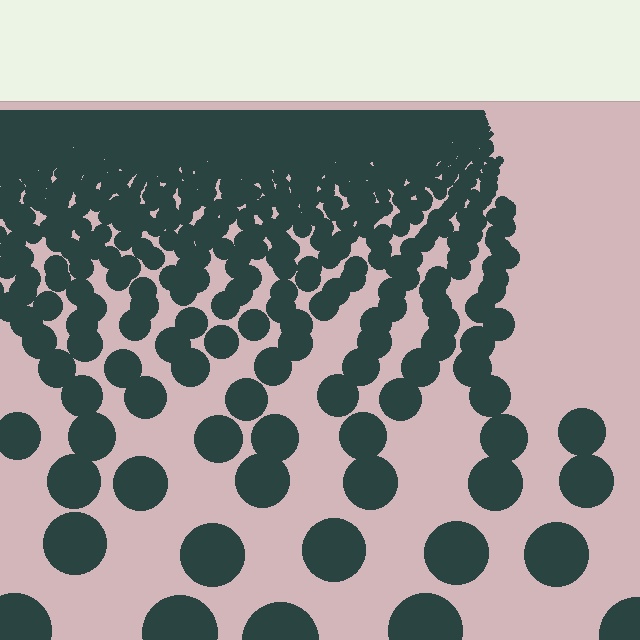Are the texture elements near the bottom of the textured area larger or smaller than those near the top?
Larger. Near the bottom, elements are closer to the viewer and appear at a bigger on-screen size.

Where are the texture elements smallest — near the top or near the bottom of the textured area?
Near the top.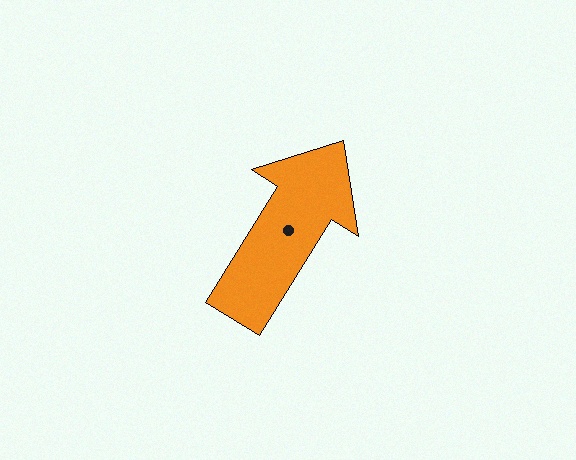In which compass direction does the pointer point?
Northeast.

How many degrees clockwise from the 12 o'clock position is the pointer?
Approximately 32 degrees.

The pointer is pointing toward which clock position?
Roughly 1 o'clock.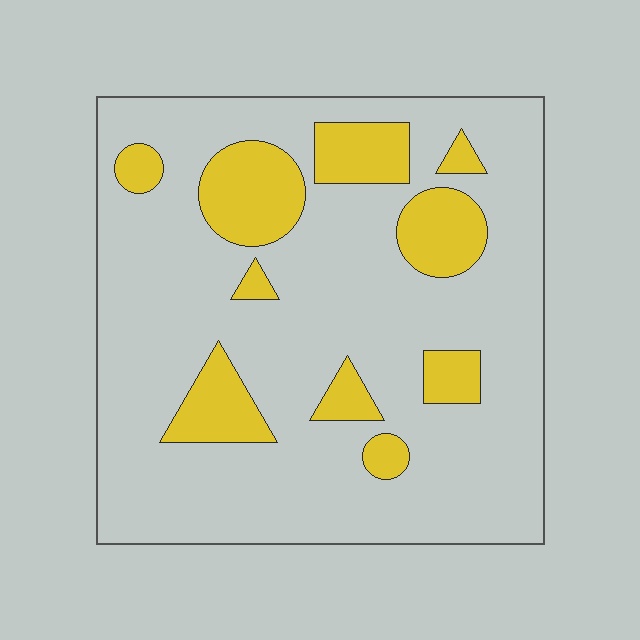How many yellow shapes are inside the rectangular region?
10.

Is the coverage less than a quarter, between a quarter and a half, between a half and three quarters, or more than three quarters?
Less than a quarter.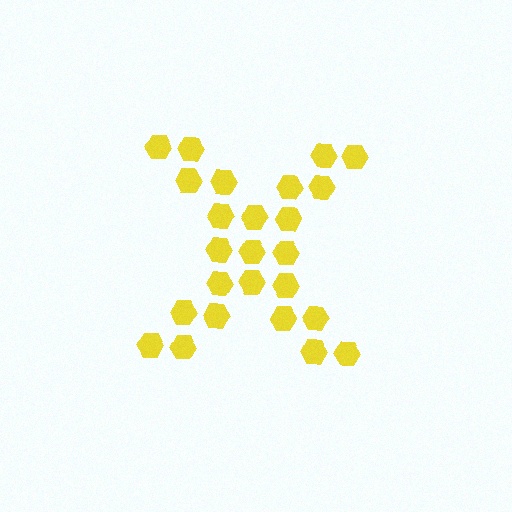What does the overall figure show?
The overall figure shows the letter X.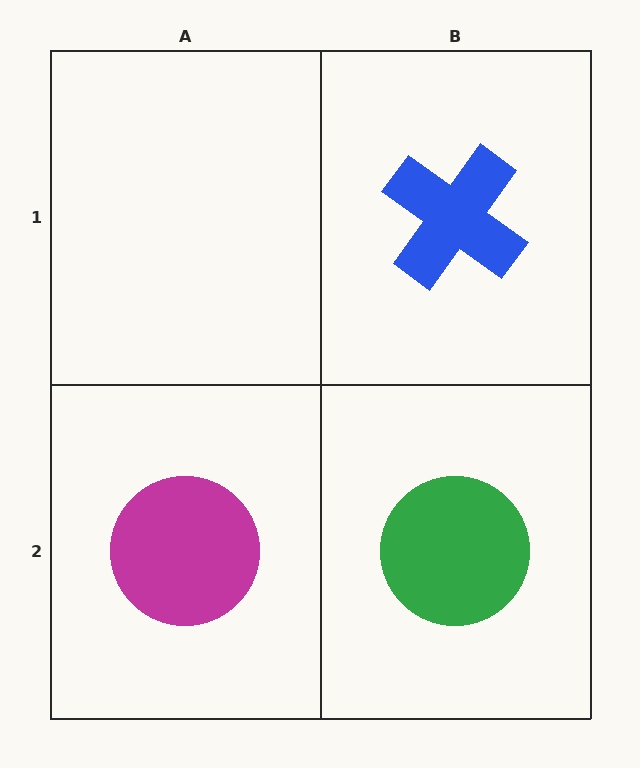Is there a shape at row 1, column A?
No, that cell is empty.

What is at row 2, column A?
A magenta circle.